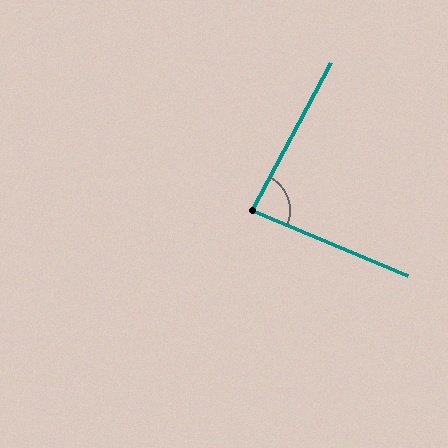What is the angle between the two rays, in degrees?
Approximately 85 degrees.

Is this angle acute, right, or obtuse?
It is acute.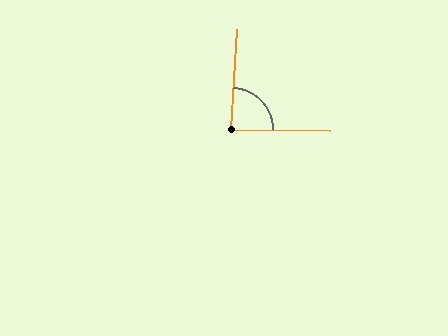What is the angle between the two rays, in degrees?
Approximately 87 degrees.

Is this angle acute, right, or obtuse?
It is approximately a right angle.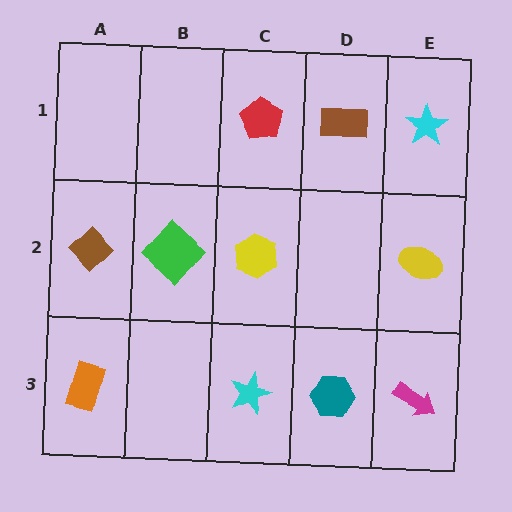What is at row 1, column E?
A cyan star.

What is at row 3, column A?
An orange rectangle.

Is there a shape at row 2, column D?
No, that cell is empty.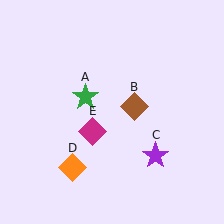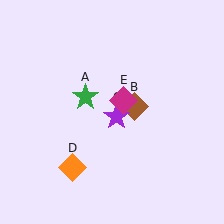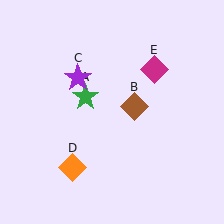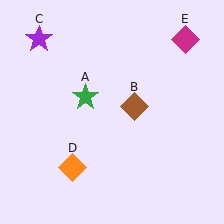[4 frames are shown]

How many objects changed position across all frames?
2 objects changed position: purple star (object C), magenta diamond (object E).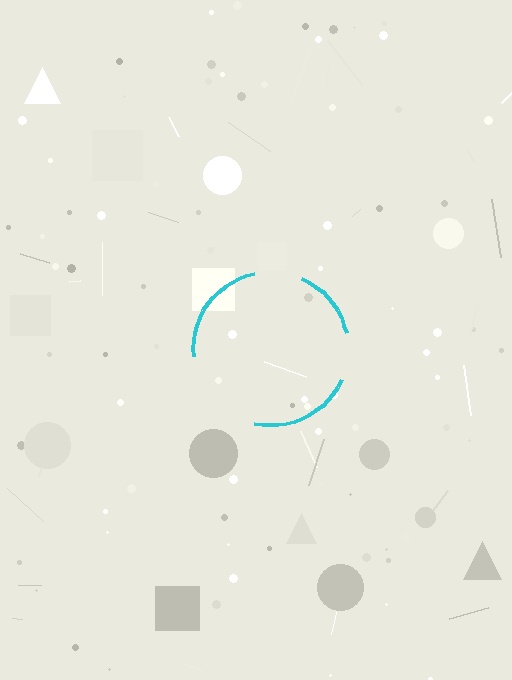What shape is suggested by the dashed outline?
The dashed outline suggests a circle.